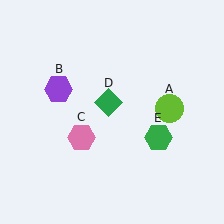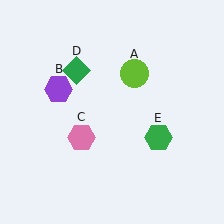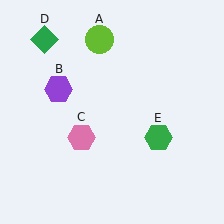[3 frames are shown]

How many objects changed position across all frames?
2 objects changed position: lime circle (object A), green diamond (object D).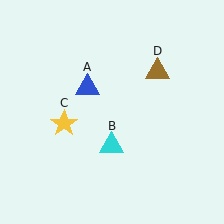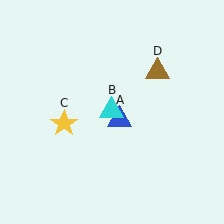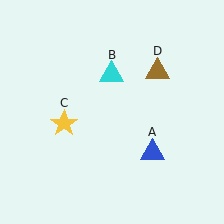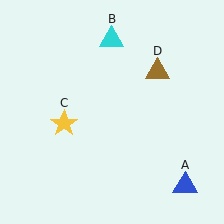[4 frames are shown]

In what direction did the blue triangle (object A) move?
The blue triangle (object A) moved down and to the right.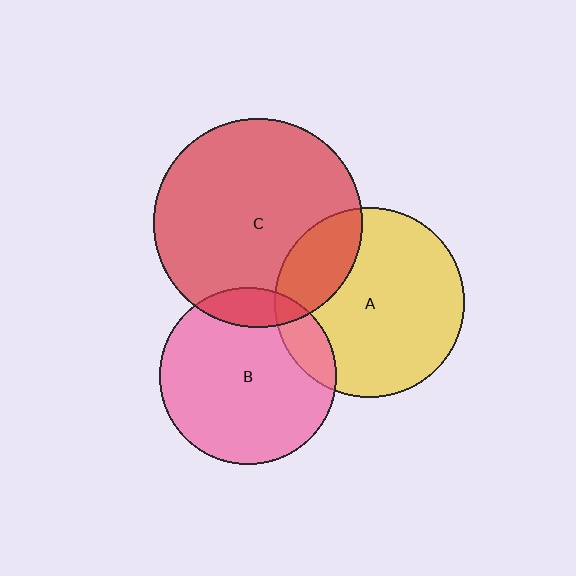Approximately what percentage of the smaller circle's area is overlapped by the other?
Approximately 15%.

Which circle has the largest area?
Circle C (red).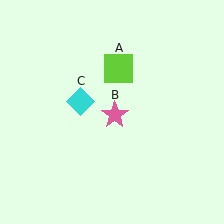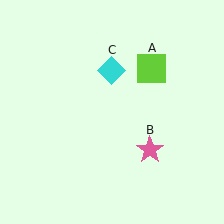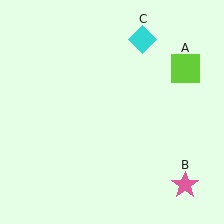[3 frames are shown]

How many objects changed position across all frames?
3 objects changed position: lime square (object A), pink star (object B), cyan diamond (object C).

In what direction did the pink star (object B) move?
The pink star (object B) moved down and to the right.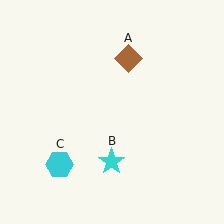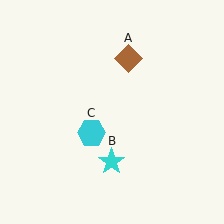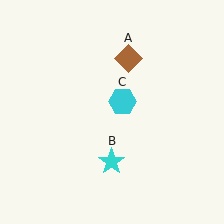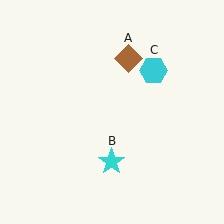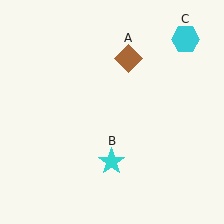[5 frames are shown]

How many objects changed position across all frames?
1 object changed position: cyan hexagon (object C).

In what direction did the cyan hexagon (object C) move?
The cyan hexagon (object C) moved up and to the right.